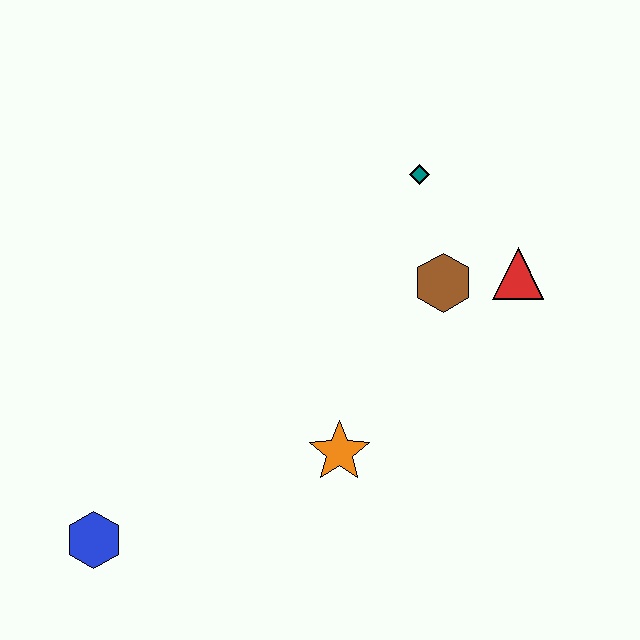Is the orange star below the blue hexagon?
No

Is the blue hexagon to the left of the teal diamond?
Yes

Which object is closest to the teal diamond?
The brown hexagon is closest to the teal diamond.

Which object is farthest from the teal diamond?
The blue hexagon is farthest from the teal diamond.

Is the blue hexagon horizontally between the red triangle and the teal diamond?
No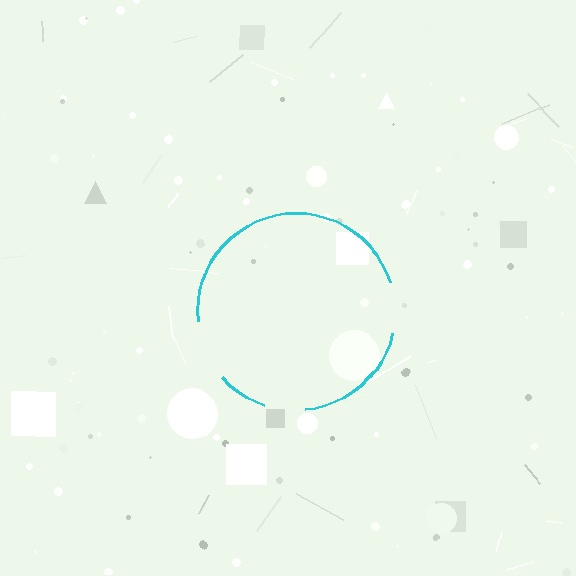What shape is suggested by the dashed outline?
The dashed outline suggests a circle.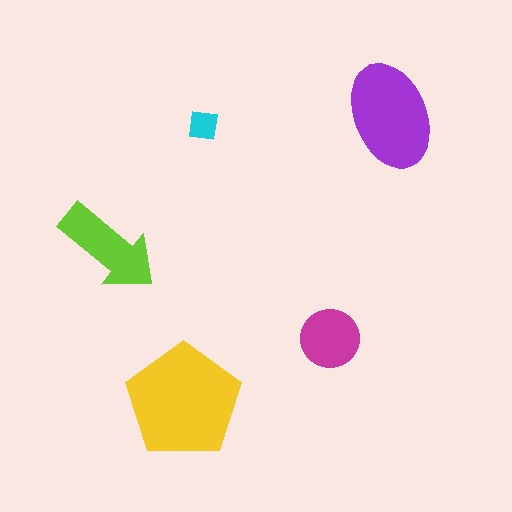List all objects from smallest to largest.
The cyan square, the magenta circle, the lime arrow, the purple ellipse, the yellow pentagon.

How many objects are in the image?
There are 5 objects in the image.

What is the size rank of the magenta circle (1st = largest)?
4th.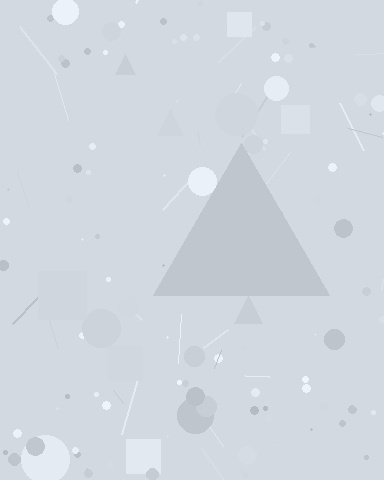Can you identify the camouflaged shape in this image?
The camouflaged shape is a triangle.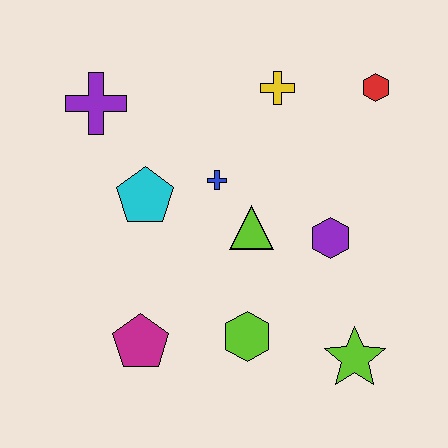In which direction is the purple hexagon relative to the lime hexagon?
The purple hexagon is above the lime hexagon.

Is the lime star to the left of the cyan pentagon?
No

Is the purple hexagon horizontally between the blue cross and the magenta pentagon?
No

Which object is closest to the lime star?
The lime hexagon is closest to the lime star.